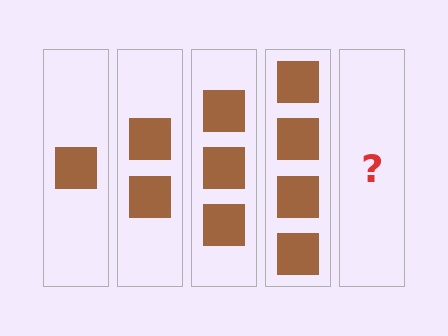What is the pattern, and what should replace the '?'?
The pattern is that each step adds one more square. The '?' should be 5 squares.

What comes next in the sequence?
The next element should be 5 squares.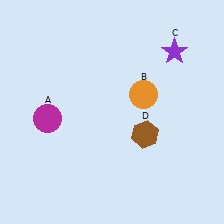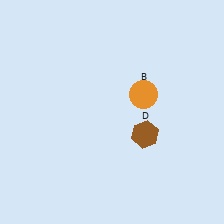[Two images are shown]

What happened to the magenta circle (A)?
The magenta circle (A) was removed in Image 2. It was in the bottom-left area of Image 1.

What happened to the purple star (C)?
The purple star (C) was removed in Image 2. It was in the top-right area of Image 1.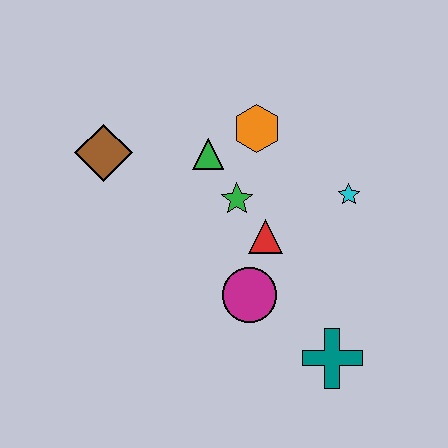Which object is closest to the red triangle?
The green star is closest to the red triangle.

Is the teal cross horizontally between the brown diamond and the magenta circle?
No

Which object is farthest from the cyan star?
The brown diamond is farthest from the cyan star.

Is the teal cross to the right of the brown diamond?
Yes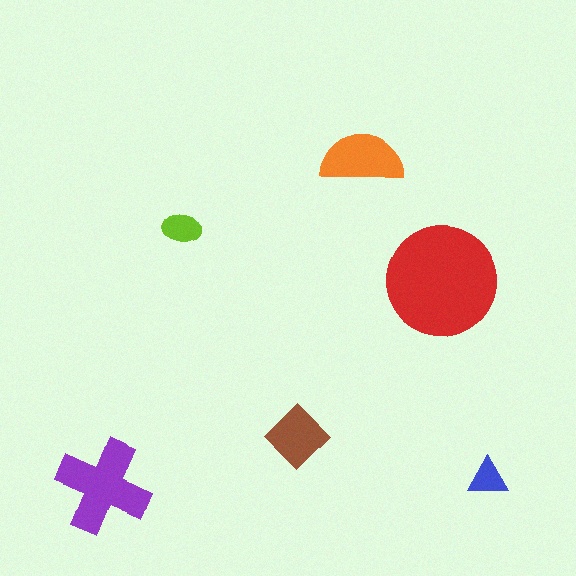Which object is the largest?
The red circle.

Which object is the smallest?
The blue triangle.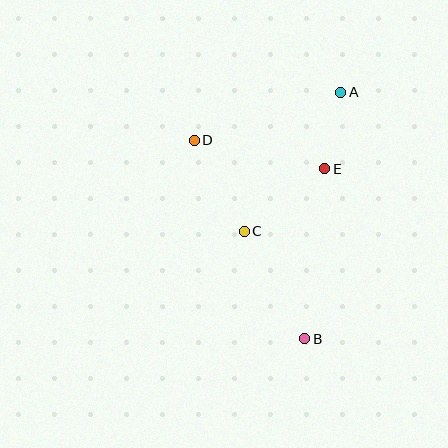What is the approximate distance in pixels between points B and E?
The distance between B and E is approximately 171 pixels.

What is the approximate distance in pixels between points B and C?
The distance between B and C is approximately 123 pixels.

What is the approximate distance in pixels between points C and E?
The distance between C and E is approximately 102 pixels.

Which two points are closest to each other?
Points A and E are closest to each other.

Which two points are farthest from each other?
Points A and B are farthest from each other.